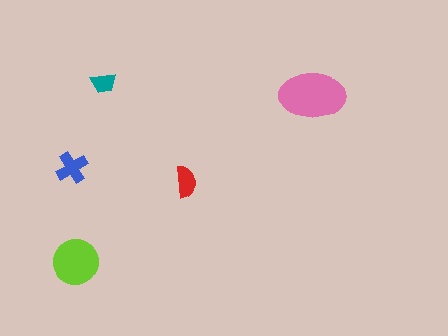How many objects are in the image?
There are 5 objects in the image.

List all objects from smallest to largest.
The teal trapezoid, the red semicircle, the blue cross, the lime circle, the pink ellipse.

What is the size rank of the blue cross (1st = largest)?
3rd.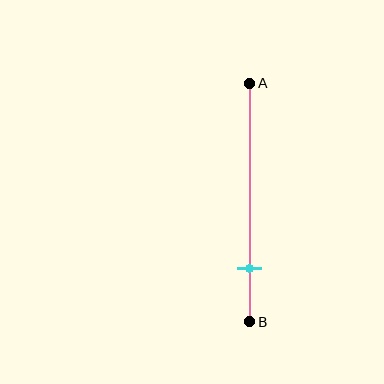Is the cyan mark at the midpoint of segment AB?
No, the mark is at about 80% from A, not at the 50% midpoint.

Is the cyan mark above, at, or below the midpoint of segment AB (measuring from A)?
The cyan mark is below the midpoint of segment AB.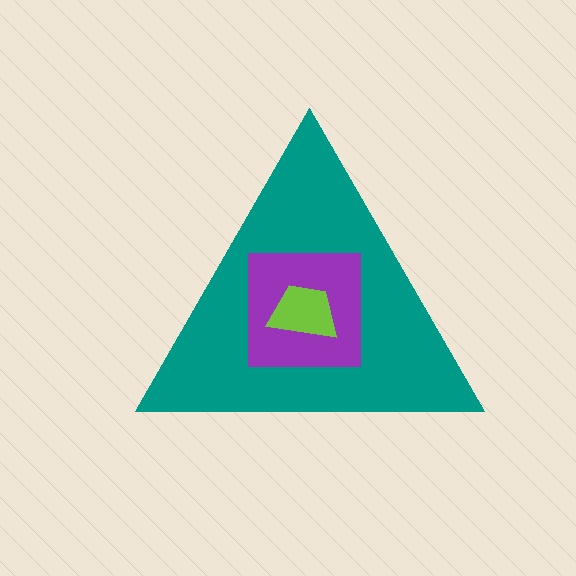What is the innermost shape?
The lime trapezoid.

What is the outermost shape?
The teal triangle.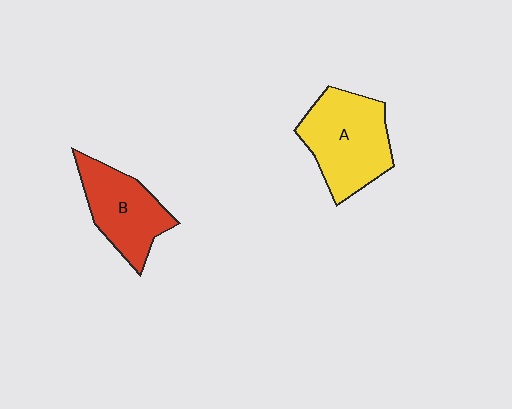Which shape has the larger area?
Shape A (yellow).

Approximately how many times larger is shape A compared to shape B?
Approximately 1.3 times.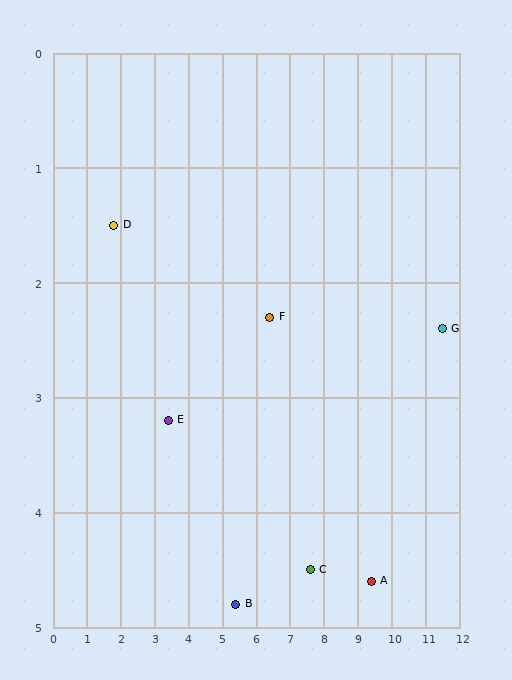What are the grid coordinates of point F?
Point F is at approximately (6.4, 2.3).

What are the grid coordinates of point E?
Point E is at approximately (3.4, 3.2).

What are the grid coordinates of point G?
Point G is at approximately (11.5, 2.4).